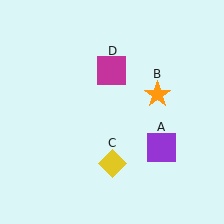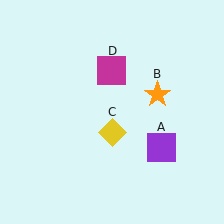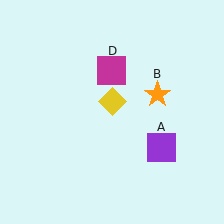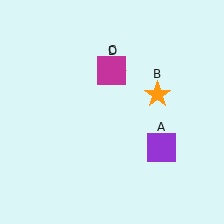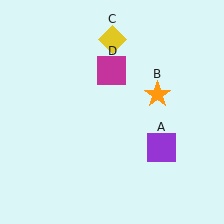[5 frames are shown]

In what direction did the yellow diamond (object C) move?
The yellow diamond (object C) moved up.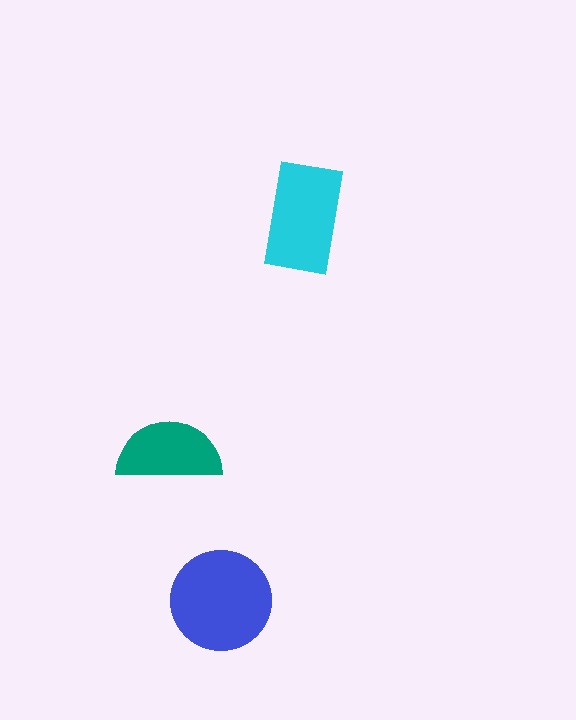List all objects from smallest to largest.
The teal semicircle, the cyan rectangle, the blue circle.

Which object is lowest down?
The blue circle is bottommost.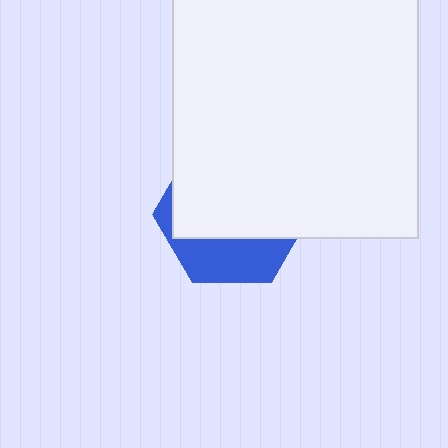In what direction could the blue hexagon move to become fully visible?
The blue hexagon could move down. That would shift it out from behind the white square entirely.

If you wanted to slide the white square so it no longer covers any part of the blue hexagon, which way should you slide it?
Slide it up — that is the most direct way to separate the two shapes.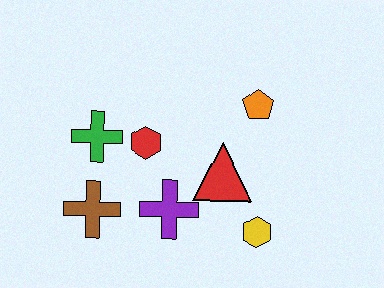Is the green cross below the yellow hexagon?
No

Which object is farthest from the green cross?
The yellow hexagon is farthest from the green cross.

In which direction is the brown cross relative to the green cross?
The brown cross is below the green cross.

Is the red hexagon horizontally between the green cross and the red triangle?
Yes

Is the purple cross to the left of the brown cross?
No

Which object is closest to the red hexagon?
The green cross is closest to the red hexagon.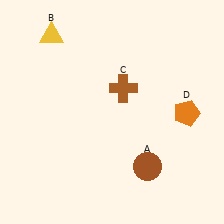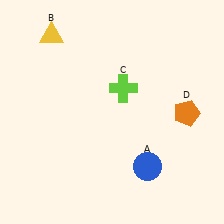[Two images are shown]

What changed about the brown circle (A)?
In Image 1, A is brown. In Image 2, it changed to blue.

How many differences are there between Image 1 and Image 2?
There are 2 differences between the two images.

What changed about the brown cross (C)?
In Image 1, C is brown. In Image 2, it changed to lime.